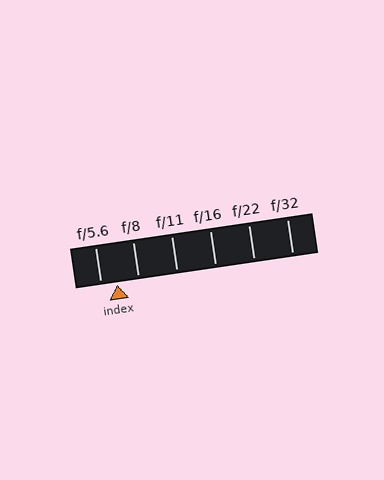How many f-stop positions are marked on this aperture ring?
There are 6 f-stop positions marked.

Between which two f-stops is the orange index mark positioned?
The index mark is between f/5.6 and f/8.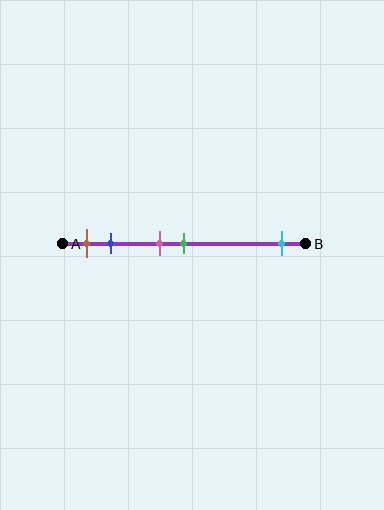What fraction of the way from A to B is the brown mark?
The brown mark is approximately 10% (0.1) of the way from A to B.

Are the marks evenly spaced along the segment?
No, the marks are not evenly spaced.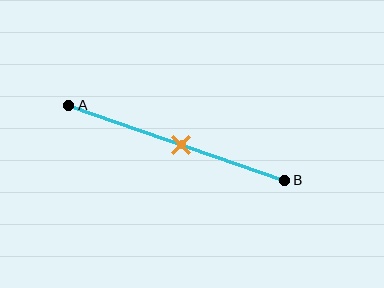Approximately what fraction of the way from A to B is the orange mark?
The orange mark is approximately 50% of the way from A to B.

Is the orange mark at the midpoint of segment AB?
Yes, the mark is approximately at the midpoint.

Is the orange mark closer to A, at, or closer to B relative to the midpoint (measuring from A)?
The orange mark is approximately at the midpoint of segment AB.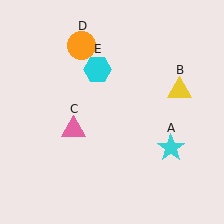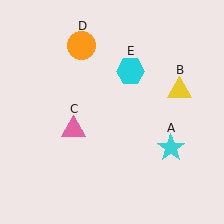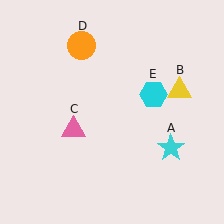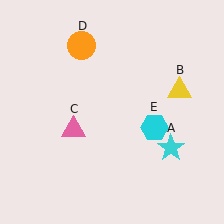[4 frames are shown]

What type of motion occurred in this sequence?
The cyan hexagon (object E) rotated clockwise around the center of the scene.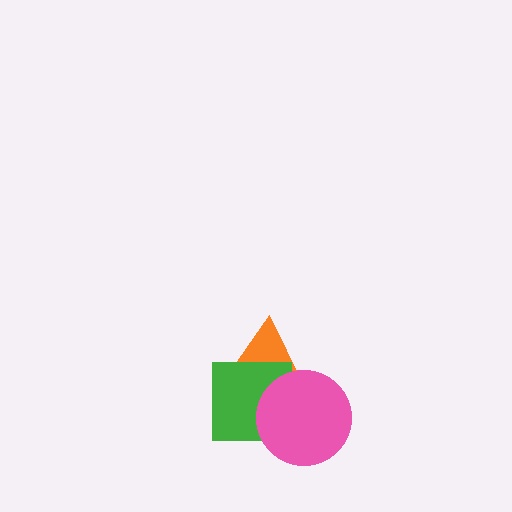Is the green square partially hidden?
Yes, it is partially covered by another shape.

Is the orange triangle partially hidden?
Yes, it is partially covered by another shape.